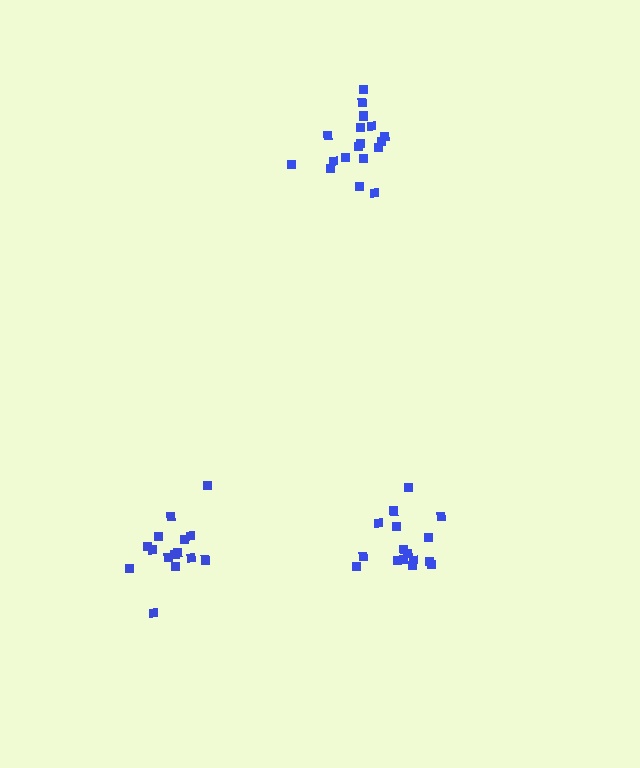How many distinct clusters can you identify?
There are 3 distinct clusters.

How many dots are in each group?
Group 1: 15 dots, Group 2: 16 dots, Group 3: 18 dots (49 total).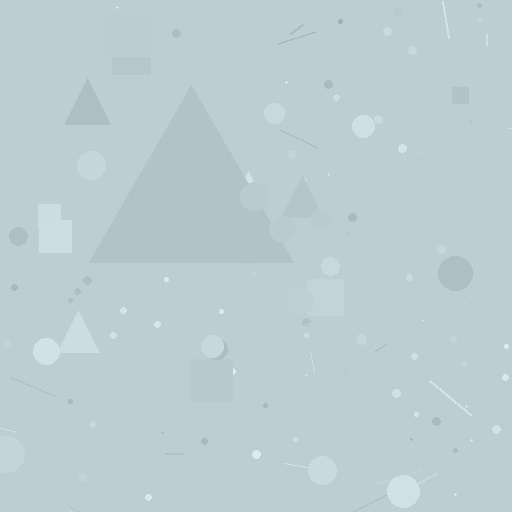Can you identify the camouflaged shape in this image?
The camouflaged shape is a triangle.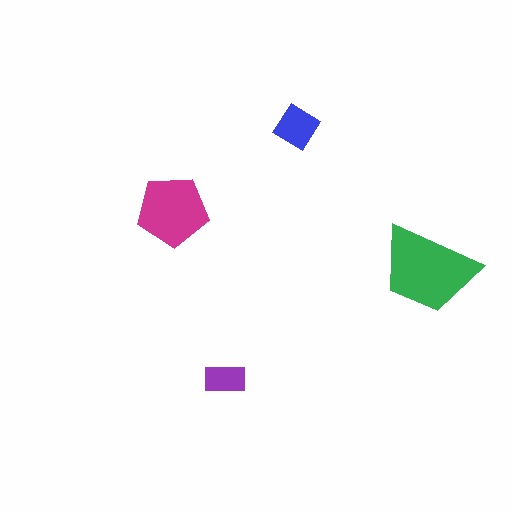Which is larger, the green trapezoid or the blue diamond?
The green trapezoid.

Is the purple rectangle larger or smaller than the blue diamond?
Smaller.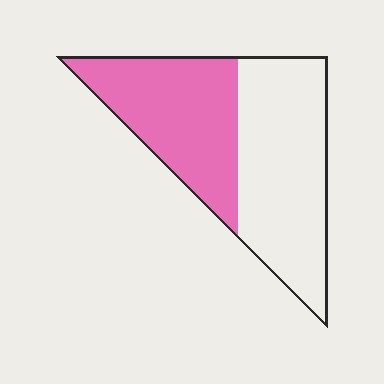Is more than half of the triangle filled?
No.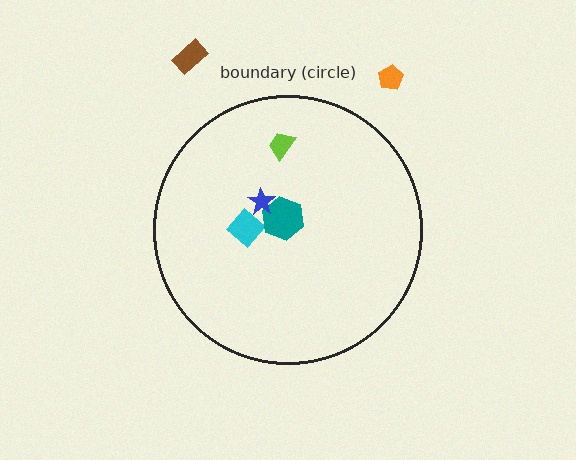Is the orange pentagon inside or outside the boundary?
Outside.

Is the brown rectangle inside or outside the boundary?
Outside.